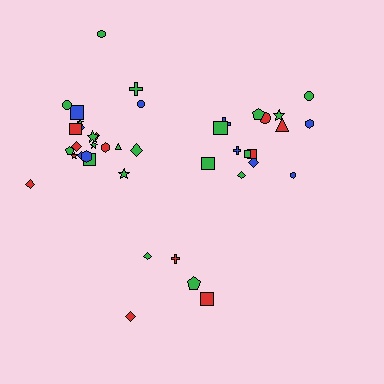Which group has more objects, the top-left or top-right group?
The top-left group.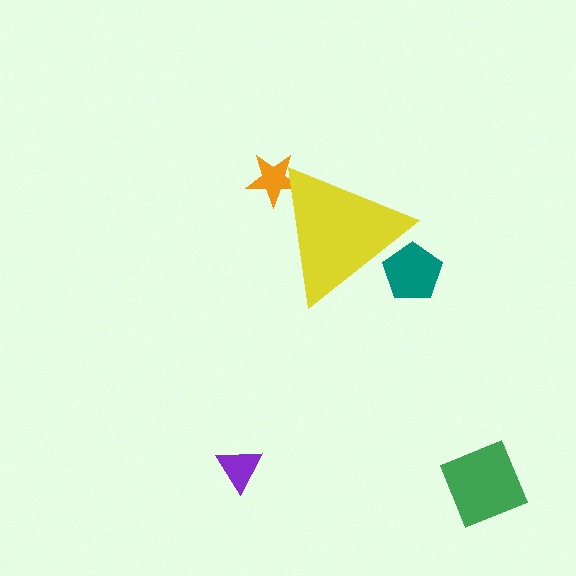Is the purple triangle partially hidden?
No, the purple triangle is fully visible.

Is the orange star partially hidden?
Yes, the orange star is partially hidden behind the yellow triangle.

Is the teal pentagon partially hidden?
Yes, the teal pentagon is partially hidden behind the yellow triangle.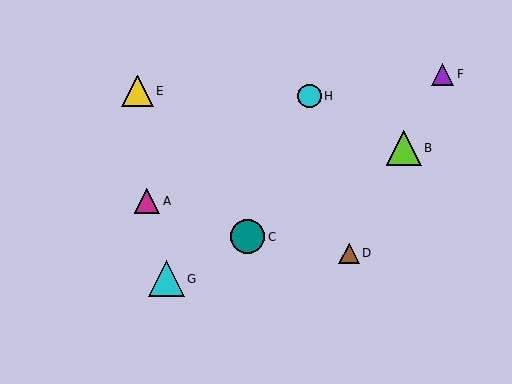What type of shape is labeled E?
Shape E is a yellow triangle.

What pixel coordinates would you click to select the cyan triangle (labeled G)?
Click at (166, 279) to select the cyan triangle G.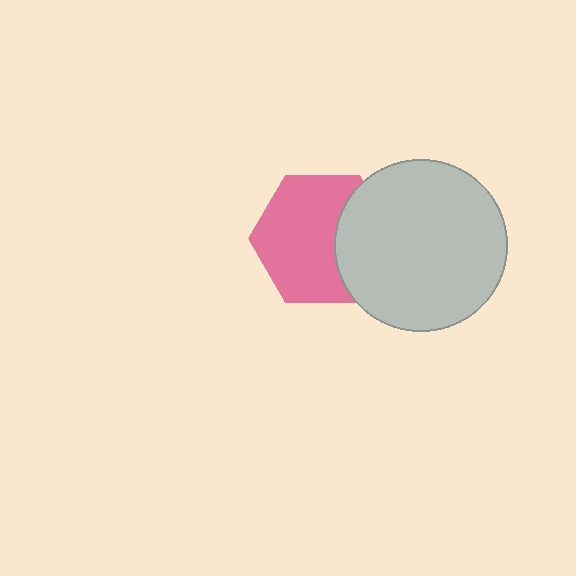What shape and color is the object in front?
The object in front is a light gray circle.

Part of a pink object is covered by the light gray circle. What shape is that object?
It is a hexagon.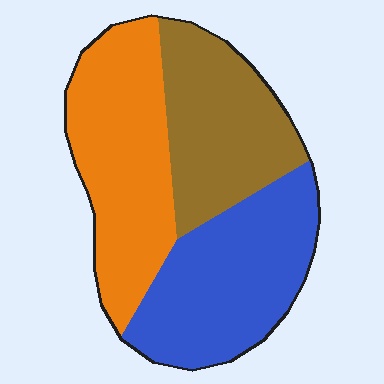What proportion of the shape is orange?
Orange covers about 35% of the shape.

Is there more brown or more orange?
Orange.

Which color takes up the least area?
Brown, at roughly 30%.